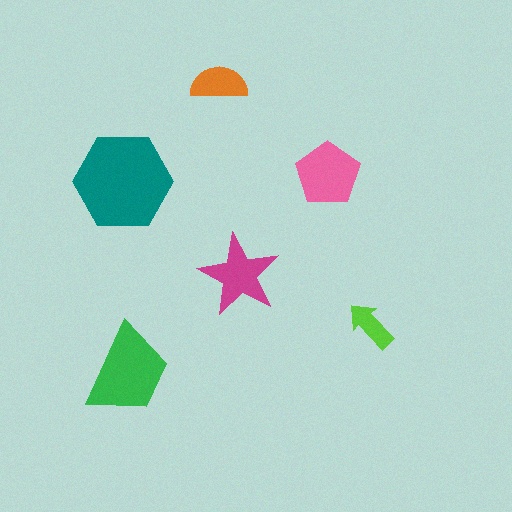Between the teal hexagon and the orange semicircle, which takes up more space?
The teal hexagon.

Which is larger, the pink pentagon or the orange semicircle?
The pink pentagon.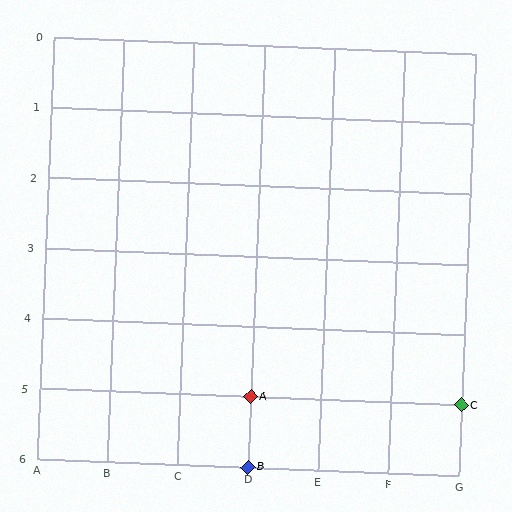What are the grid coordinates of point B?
Point B is at grid coordinates (D, 6).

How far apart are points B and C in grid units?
Points B and C are 3 columns and 1 row apart (about 3.2 grid units diagonally).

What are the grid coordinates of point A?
Point A is at grid coordinates (D, 5).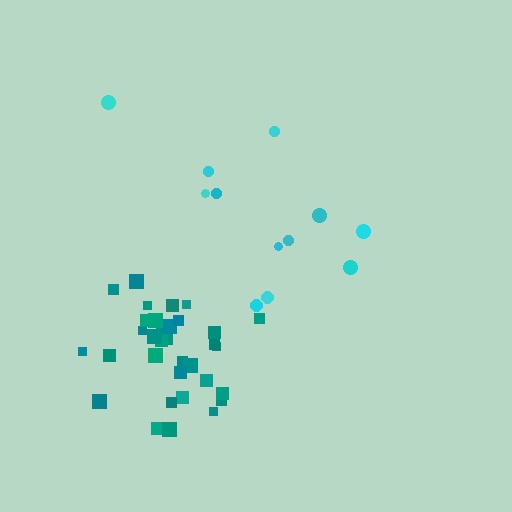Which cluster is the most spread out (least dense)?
Cyan.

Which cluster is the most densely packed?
Teal.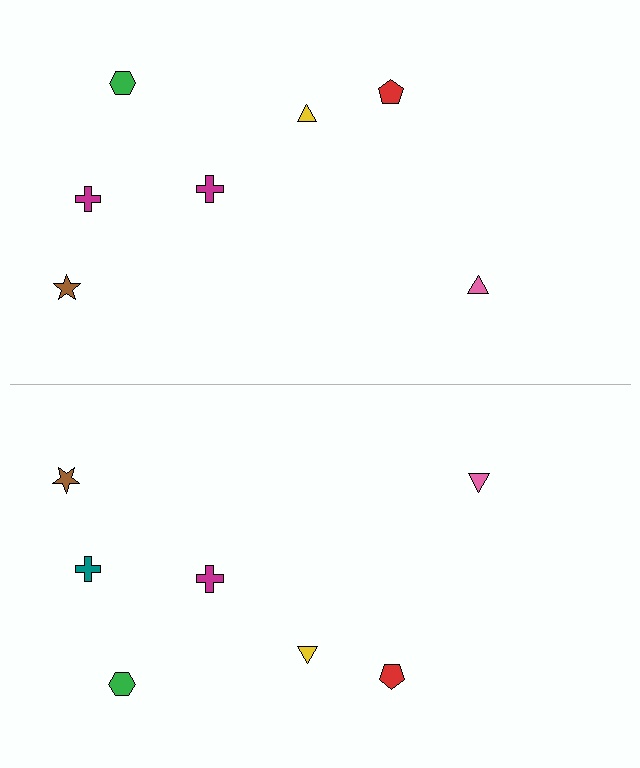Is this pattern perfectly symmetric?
No, the pattern is not perfectly symmetric. The teal cross on the bottom side breaks the symmetry — its mirror counterpart is magenta.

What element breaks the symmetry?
The teal cross on the bottom side breaks the symmetry — its mirror counterpart is magenta.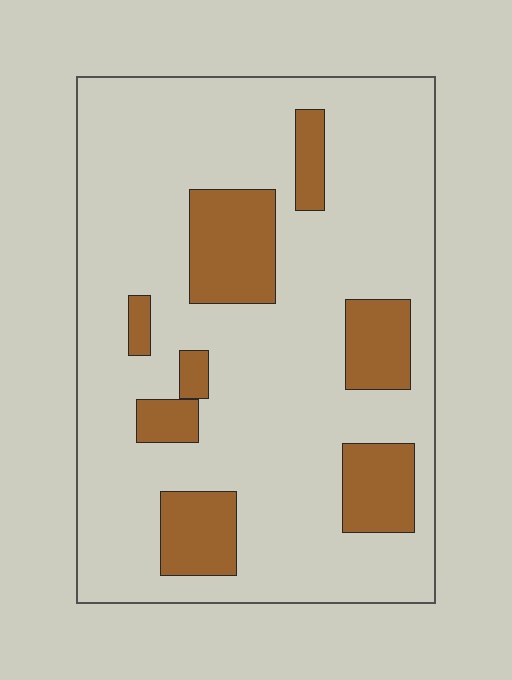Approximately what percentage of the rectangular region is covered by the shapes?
Approximately 20%.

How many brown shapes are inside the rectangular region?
8.